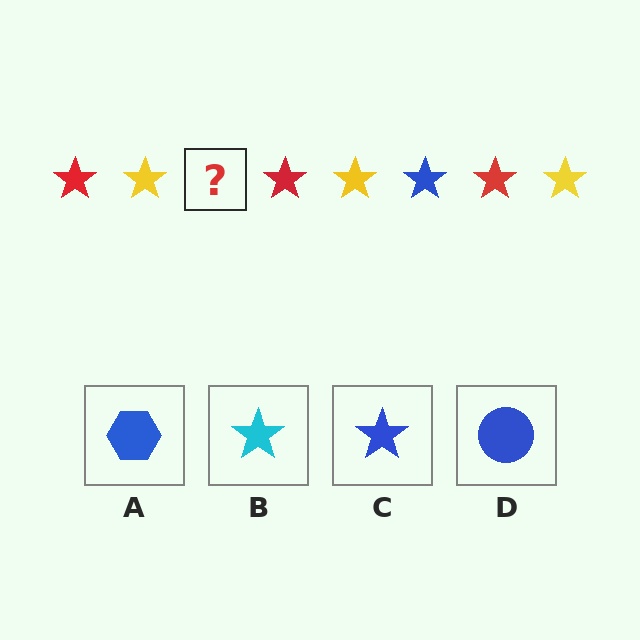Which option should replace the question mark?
Option C.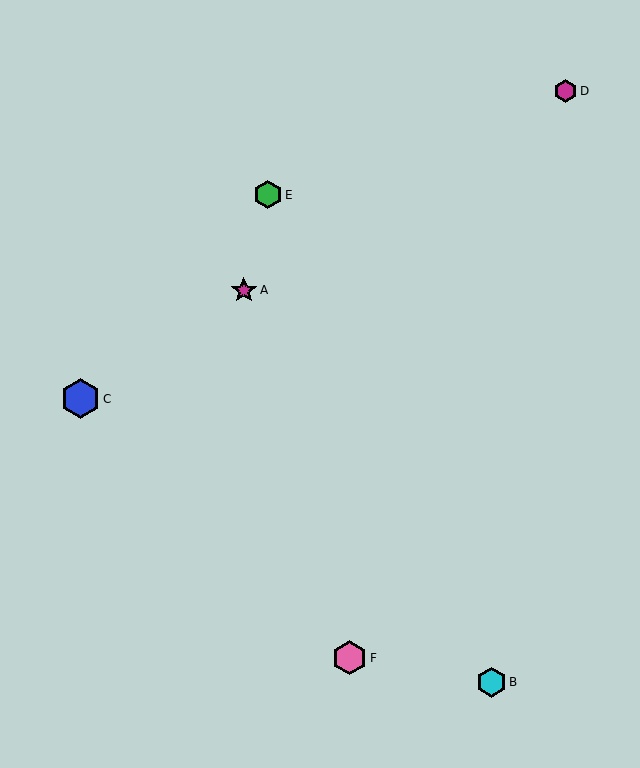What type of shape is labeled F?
Shape F is a pink hexagon.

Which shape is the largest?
The blue hexagon (labeled C) is the largest.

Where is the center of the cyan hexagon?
The center of the cyan hexagon is at (491, 682).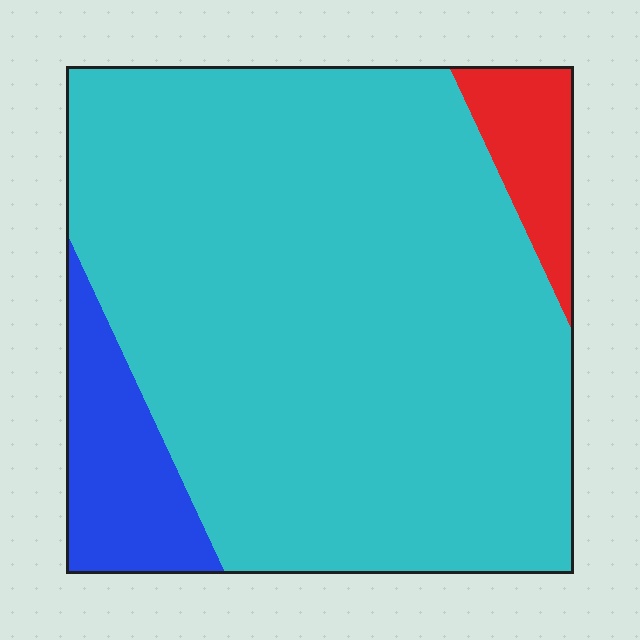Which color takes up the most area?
Cyan, at roughly 85%.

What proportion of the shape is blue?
Blue covers roughly 10% of the shape.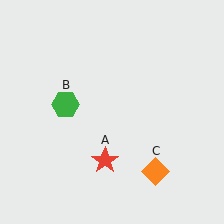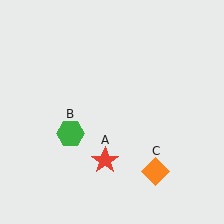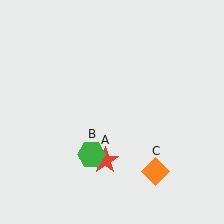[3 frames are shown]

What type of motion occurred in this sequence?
The green hexagon (object B) rotated counterclockwise around the center of the scene.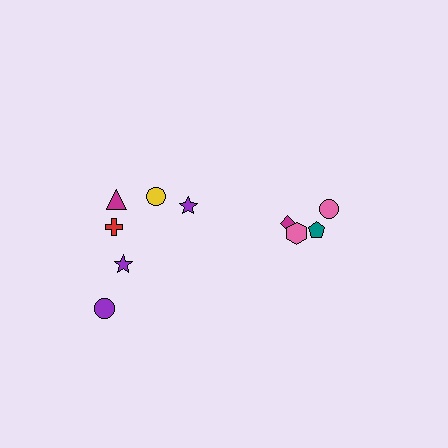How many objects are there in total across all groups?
There are 10 objects.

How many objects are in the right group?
There are 4 objects.